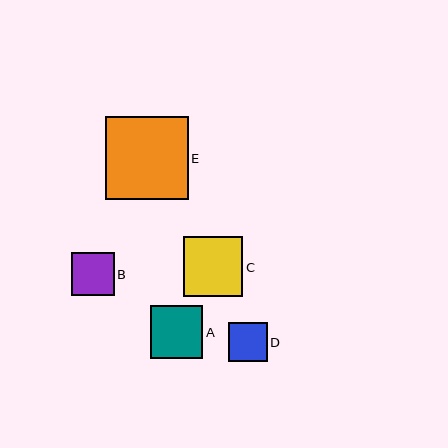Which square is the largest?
Square E is the largest with a size of approximately 83 pixels.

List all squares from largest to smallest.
From largest to smallest: E, C, A, B, D.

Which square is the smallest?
Square D is the smallest with a size of approximately 39 pixels.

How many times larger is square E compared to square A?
Square E is approximately 1.6 times the size of square A.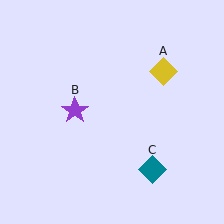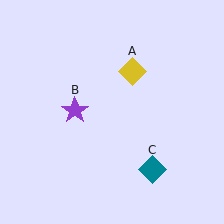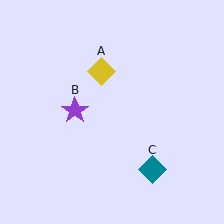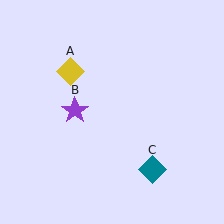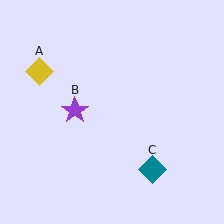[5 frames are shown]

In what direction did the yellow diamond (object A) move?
The yellow diamond (object A) moved left.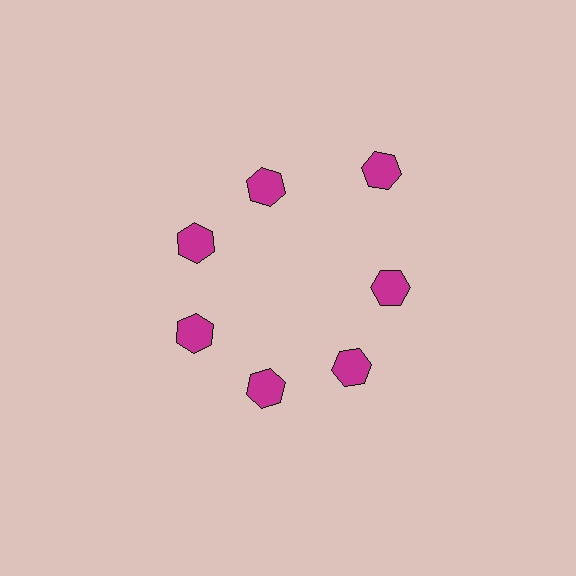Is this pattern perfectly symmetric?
No. The 7 magenta hexagons are arranged in a ring, but one element near the 1 o'clock position is pushed outward from the center, breaking the 7-fold rotational symmetry.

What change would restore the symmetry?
The symmetry would be restored by moving it inward, back onto the ring so that all 7 hexagons sit at equal angles and equal distance from the center.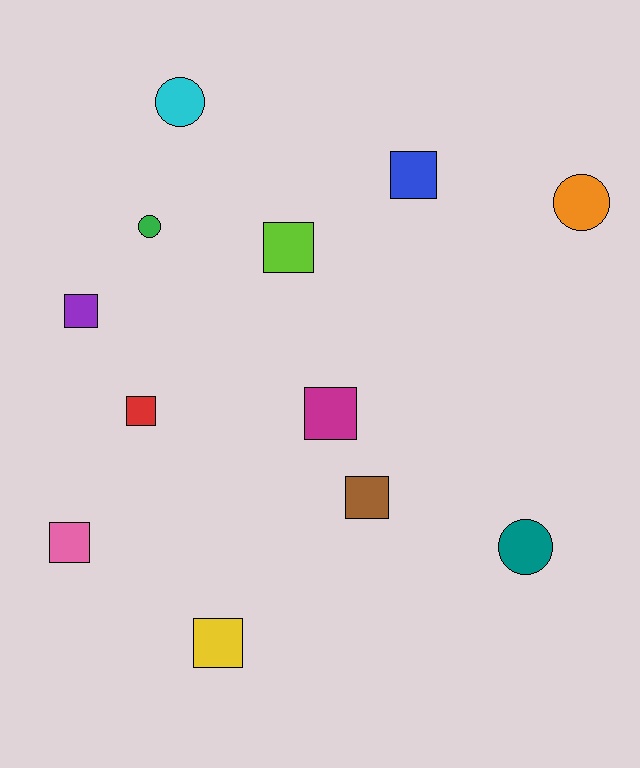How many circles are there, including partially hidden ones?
There are 4 circles.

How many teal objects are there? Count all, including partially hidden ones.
There is 1 teal object.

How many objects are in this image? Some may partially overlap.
There are 12 objects.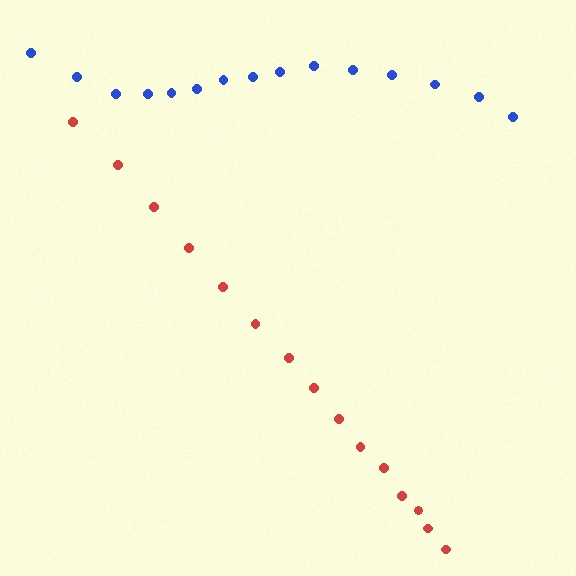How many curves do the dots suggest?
There are 2 distinct paths.